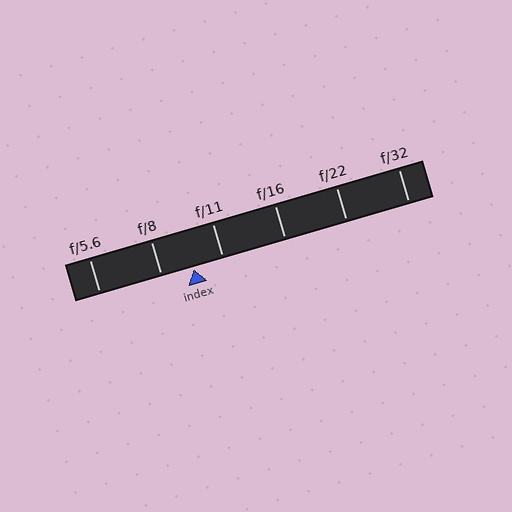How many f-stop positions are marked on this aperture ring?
There are 6 f-stop positions marked.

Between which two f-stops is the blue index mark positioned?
The index mark is between f/8 and f/11.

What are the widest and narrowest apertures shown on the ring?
The widest aperture shown is f/5.6 and the narrowest is f/32.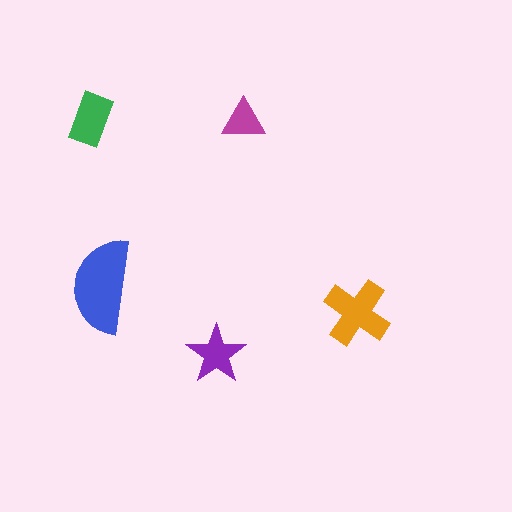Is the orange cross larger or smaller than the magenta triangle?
Larger.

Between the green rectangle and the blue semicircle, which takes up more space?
The blue semicircle.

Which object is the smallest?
The magenta triangle.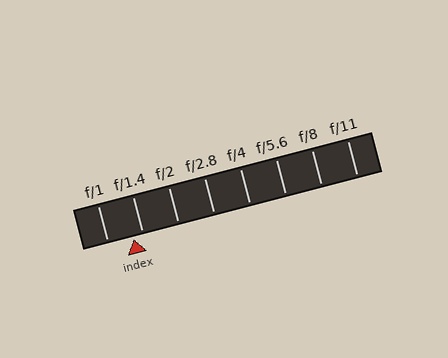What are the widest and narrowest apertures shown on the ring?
The widest aperture shown is f/1 and the narrowest is f/11.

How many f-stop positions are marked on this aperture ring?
There are 8 f-stop positions marked.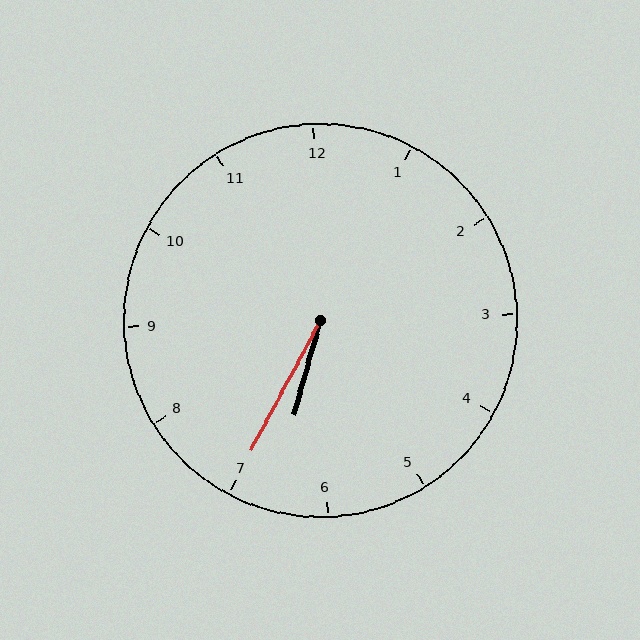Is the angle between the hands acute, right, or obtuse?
It is acute.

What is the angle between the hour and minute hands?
Approximately 12 degrees.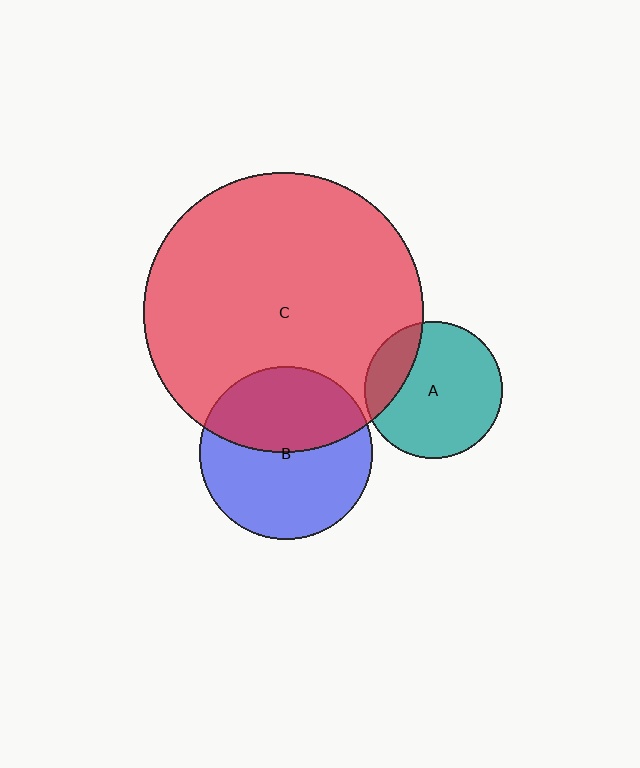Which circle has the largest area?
Circle C (red).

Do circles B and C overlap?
Yes.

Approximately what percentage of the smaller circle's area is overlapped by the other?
Approximately 45%.